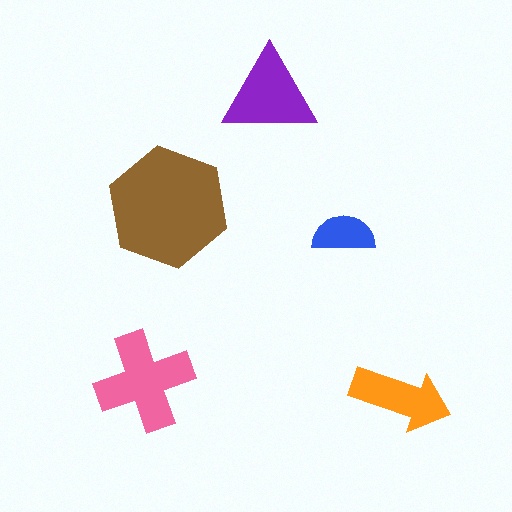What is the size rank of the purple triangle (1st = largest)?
3rd.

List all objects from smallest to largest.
The blue semicircle, the orange arrow, the purple triangle, the pink cross, the brown hexagon.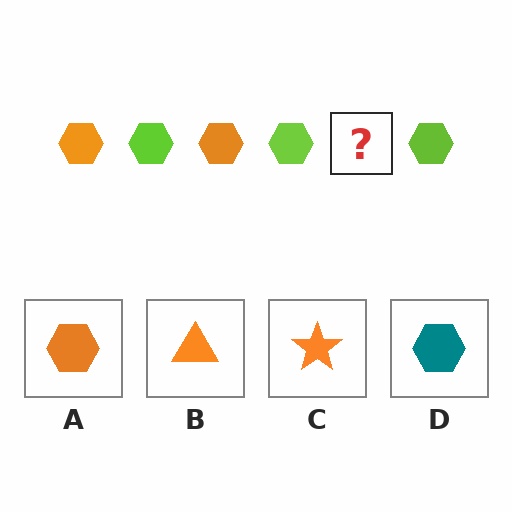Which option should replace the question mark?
Option A.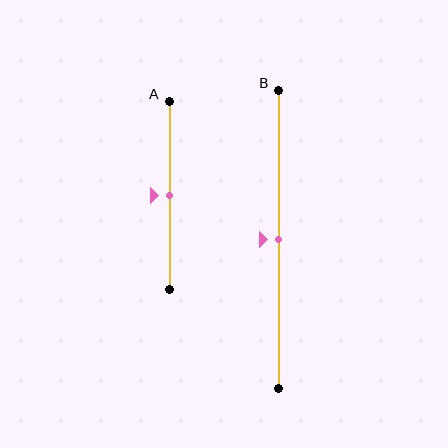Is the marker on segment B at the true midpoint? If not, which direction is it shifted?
Yes, the marker on segment B is at the true midpoint.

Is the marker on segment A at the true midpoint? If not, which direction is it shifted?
Yes, the marker on segment A is at the true midpoint.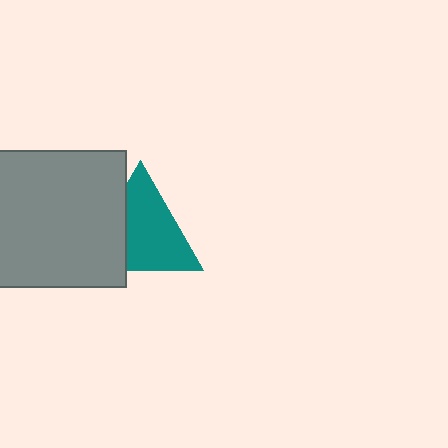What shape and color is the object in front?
The object in front is a gray rectangle.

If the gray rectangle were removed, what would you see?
You would see the complete teal triangle.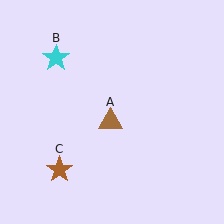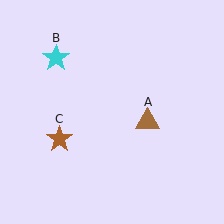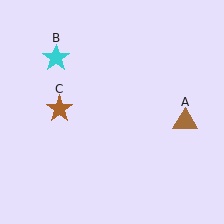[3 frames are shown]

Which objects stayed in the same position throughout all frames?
Cyan star (object B) remained stationary.